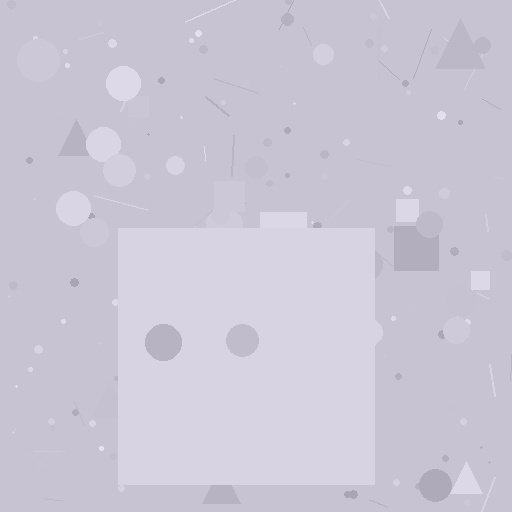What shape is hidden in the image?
A square is hidden in the image.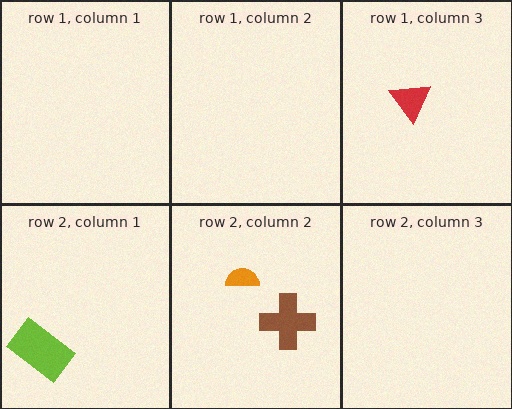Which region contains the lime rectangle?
The row 2, column 1 region.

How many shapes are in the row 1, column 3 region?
1.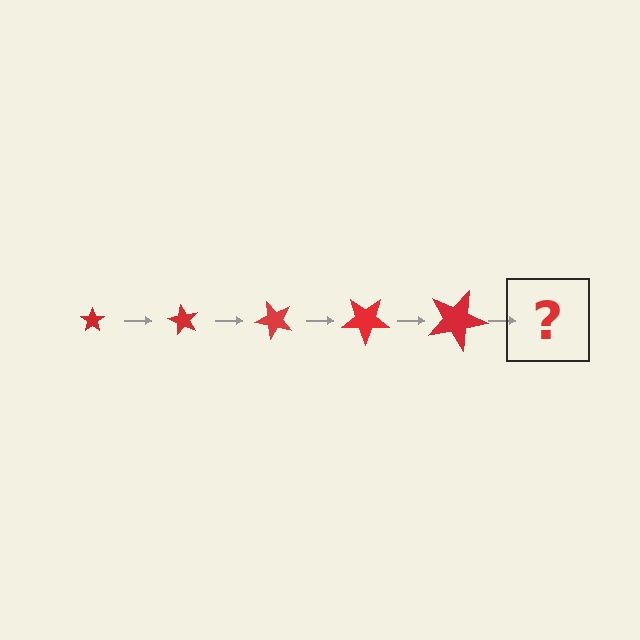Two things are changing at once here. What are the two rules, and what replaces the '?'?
The two rules are that the star grows larger each step and it rotates 60 degrees each step. The '?' should be a star, larger than the previous one and rotated 300 degrees from the start.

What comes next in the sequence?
The next element should be a star, larger than the previous one and rotated 300 degrees from the start.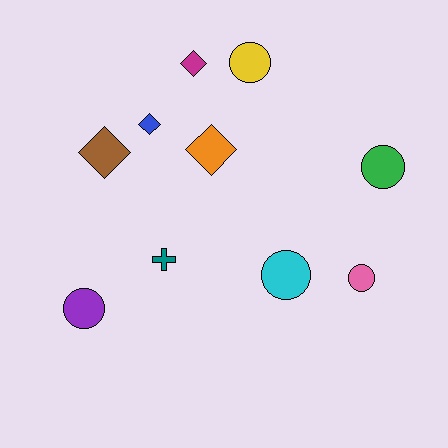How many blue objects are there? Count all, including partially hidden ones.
There is 1 blue object.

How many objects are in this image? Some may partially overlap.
There are 10 objects.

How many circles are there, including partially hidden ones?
There are 5 circles.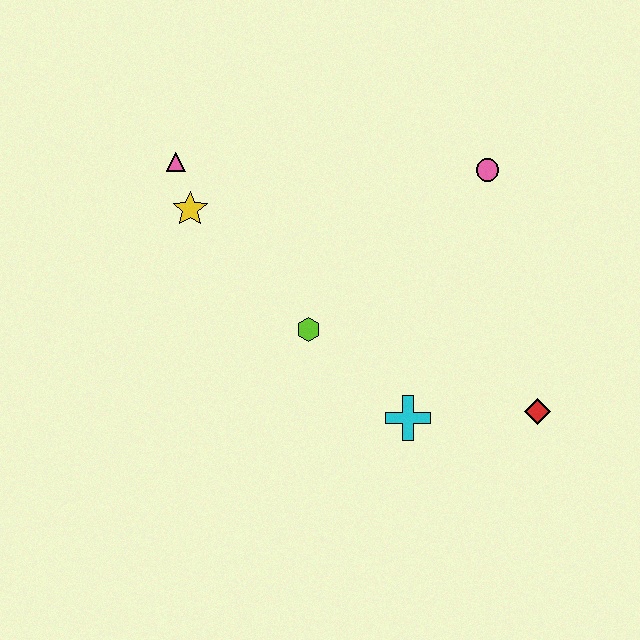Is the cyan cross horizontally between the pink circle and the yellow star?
Yes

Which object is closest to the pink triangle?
The yellow star is closest to the pink triangle.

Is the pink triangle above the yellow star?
Yes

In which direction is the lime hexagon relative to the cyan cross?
The lime hexagon is to the left of the cyan cross.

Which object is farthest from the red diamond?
The pink triangle is farthest from the red diamond.